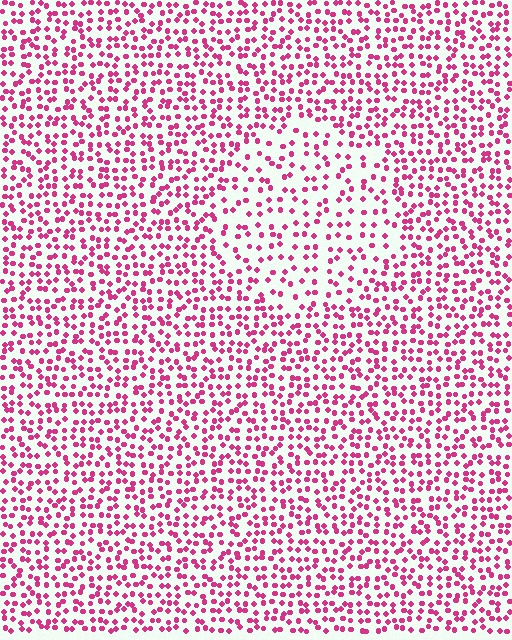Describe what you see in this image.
The image contains small magenta elements arranged at two different densities. A circle-shaped region is visible where the elements are less densely packed than the surrounding area.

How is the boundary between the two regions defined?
The boundary is defined by a change in element density (approximately 1.8x ratio). All elements are the same color, size, and shape.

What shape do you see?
I see a circle.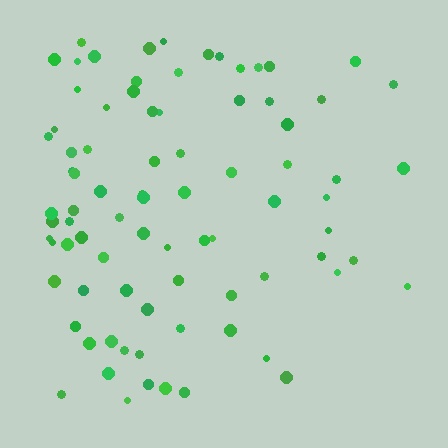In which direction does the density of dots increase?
From right to left, with the left side densest.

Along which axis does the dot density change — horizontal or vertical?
Horizontal.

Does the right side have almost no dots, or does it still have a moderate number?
Still a moderate number, just noticeably fewer than the left.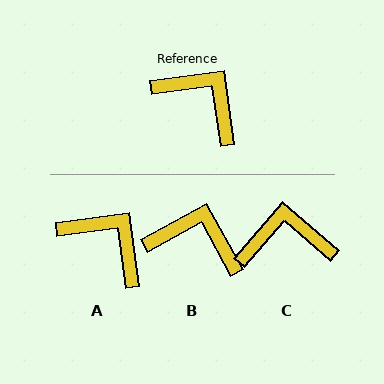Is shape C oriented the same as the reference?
No, it is off by about 41 degrees.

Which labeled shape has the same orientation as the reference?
A.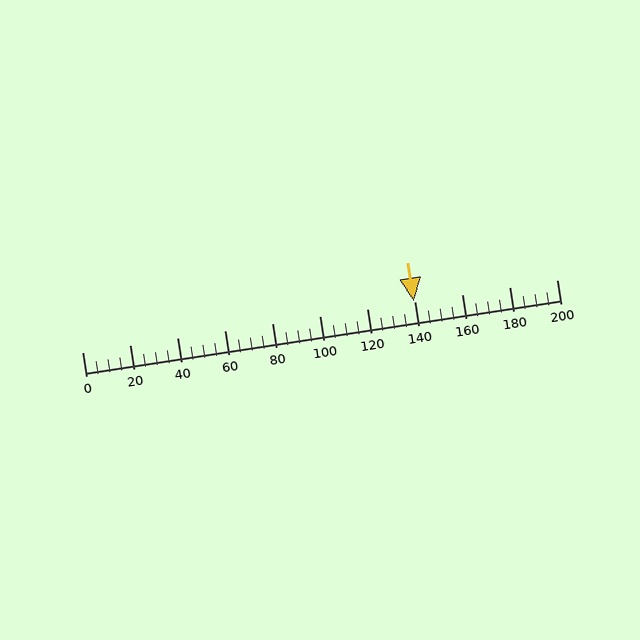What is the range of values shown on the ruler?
The ruler shows values from 0 to 200.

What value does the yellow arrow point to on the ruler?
The yellow arrow points to approximately 140.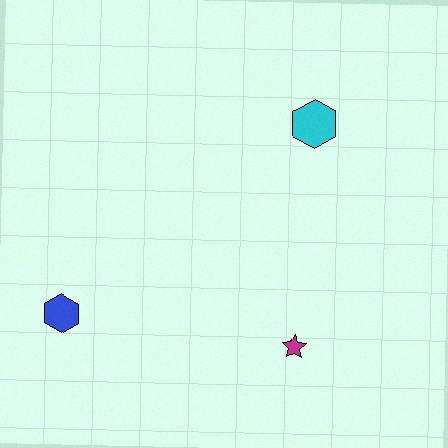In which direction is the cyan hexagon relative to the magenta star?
The cyan hexagon is above the magenta star.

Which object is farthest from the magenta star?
The blue hexagon is farthest from the magenta star.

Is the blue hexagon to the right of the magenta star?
No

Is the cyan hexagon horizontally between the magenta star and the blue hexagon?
No